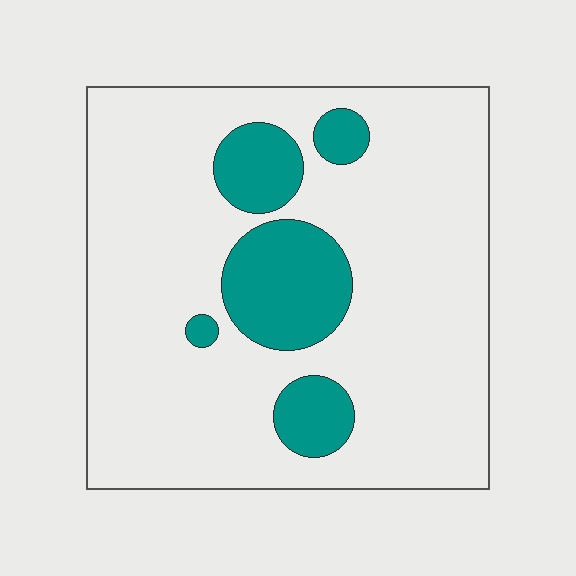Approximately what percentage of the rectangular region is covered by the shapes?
Approximately 20%.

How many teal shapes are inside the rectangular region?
5.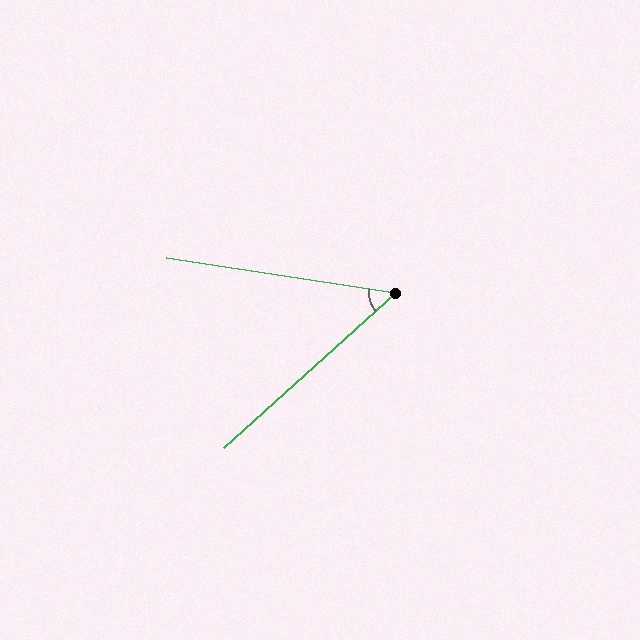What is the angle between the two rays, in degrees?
Approximately 51 degrees.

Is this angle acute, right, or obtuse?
It is acute.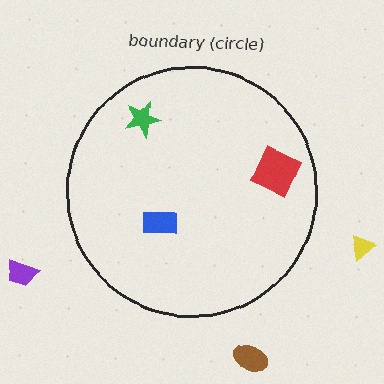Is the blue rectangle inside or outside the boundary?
Inside.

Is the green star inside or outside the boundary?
Inside.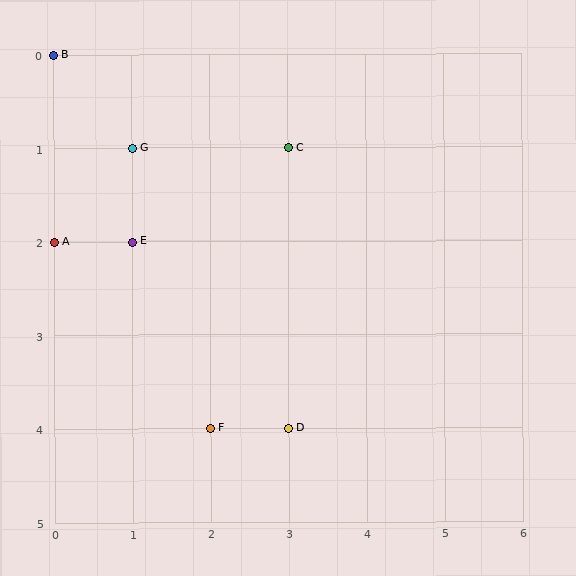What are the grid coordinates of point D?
Point D is at grid coordinates (3, 4).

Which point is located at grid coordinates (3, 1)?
Point C is at (3, 1).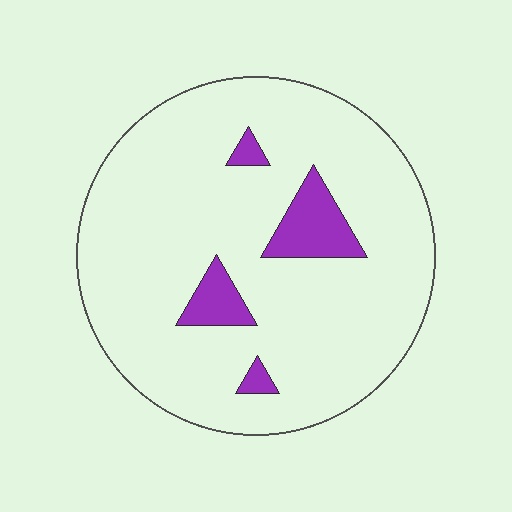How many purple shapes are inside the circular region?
4.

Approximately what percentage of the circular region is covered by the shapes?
Approximately 10%.